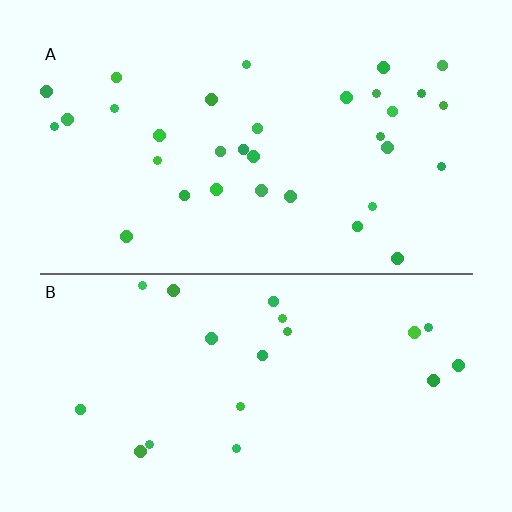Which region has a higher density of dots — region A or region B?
A (the top).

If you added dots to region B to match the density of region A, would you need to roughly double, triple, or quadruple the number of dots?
Approximately double.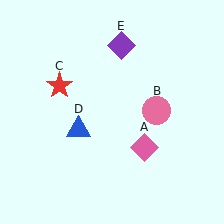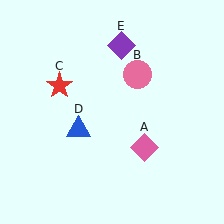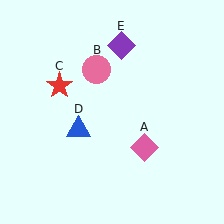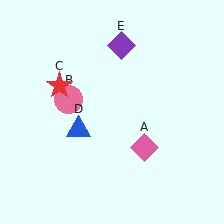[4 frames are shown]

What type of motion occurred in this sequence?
The pink circle (object B) rotated counterclockwise around the center of the scene.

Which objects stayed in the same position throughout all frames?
Pink diamond (object A) and red star (object C) and blue triangle (object D) and purple diamond (object E) remained stationary.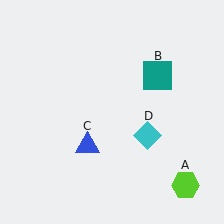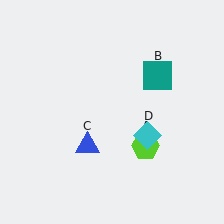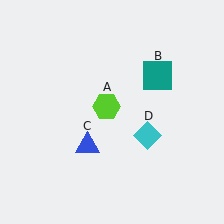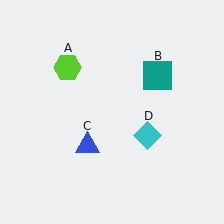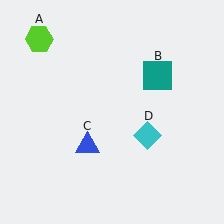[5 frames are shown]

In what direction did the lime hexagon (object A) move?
The lime hexagon (object A) moved up and to the left.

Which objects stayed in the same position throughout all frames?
Teal square (object B) and blue triangle (object C) and cyan diamond (object D) remained stationary.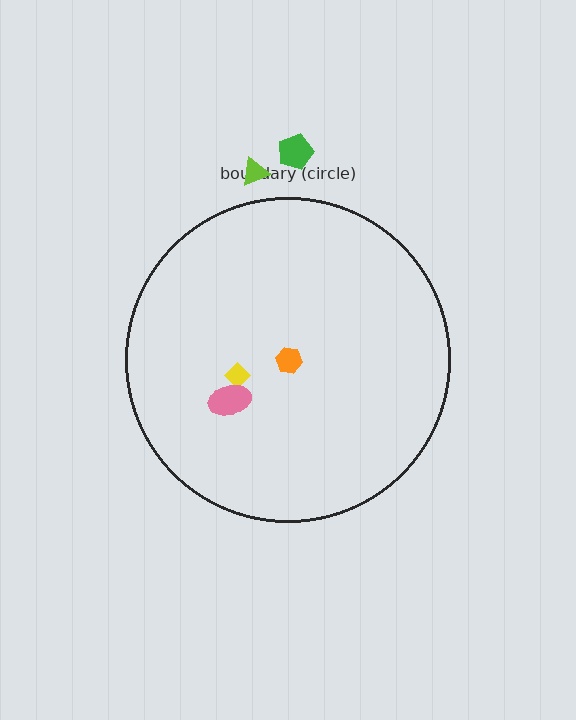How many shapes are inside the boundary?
3 inside, 2 outside.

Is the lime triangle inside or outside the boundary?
Outside.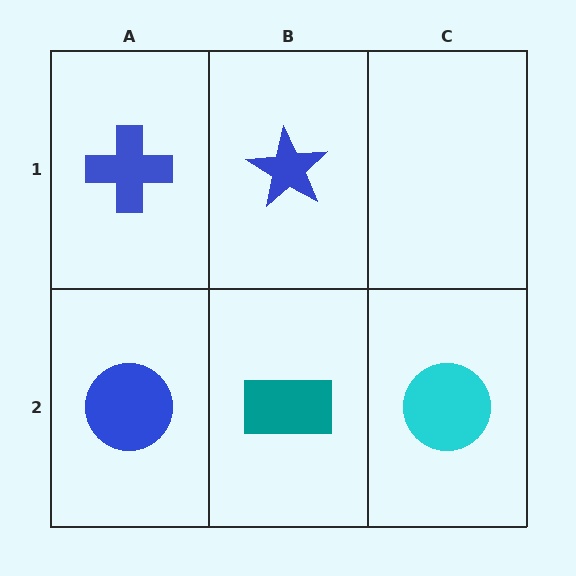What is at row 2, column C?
A cyan circle.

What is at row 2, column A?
A blue circle.